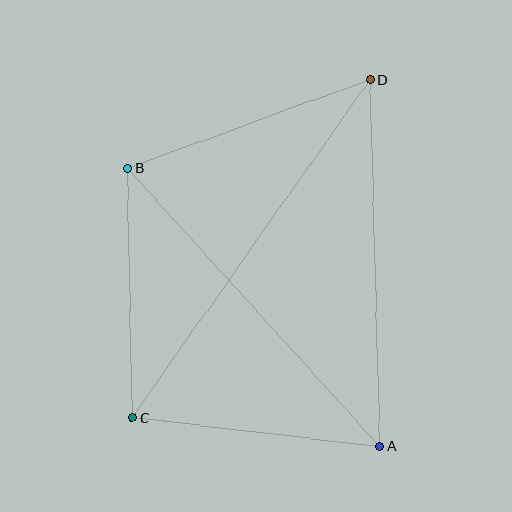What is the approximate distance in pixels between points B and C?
The distance between B and C is approximately 250 pixels.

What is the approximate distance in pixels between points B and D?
The distance between B and D is approximately 258 pixels.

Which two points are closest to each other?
Points A and C are closest to each other.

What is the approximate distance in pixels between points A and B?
The distance between A and B is approximately 376 pixels.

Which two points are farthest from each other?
Points C and D are farthest from each other.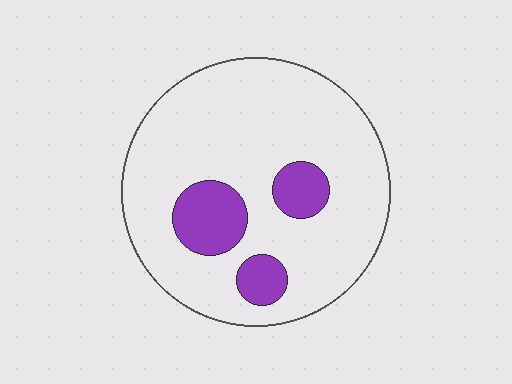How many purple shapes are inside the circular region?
3.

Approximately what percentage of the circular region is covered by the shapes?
Approximately 15%.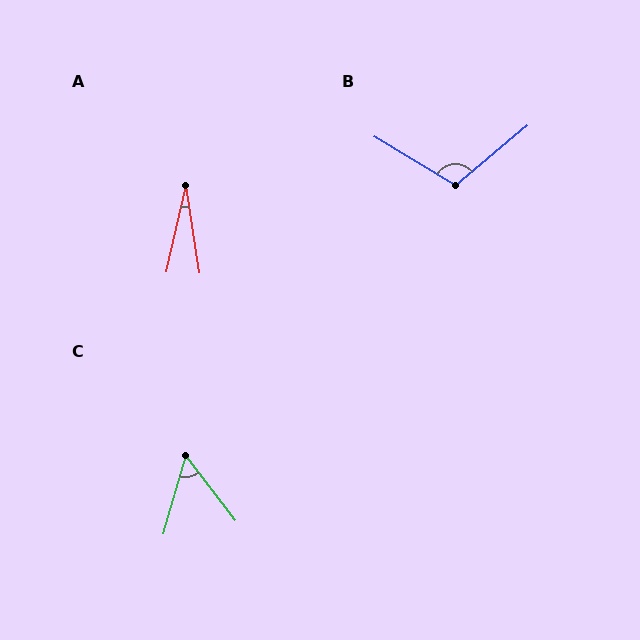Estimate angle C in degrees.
Approximately 53 degrees.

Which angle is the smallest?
A, at approximately 21 degrees.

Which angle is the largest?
B, at approximately 109 degrees.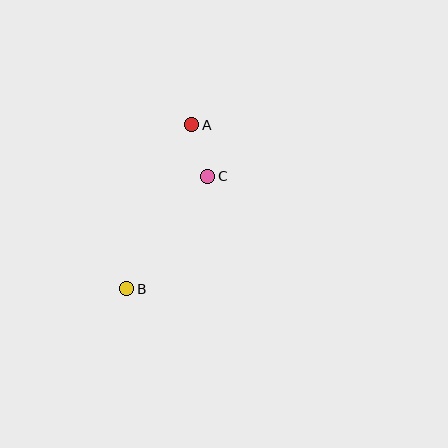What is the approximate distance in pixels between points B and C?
The distance between B and C is approximately 138 pixels.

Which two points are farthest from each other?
Points A and B are farthest from each other.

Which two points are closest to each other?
Points A and C are closest to each other.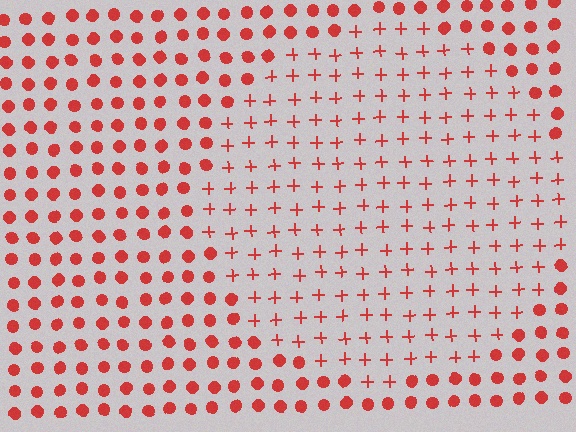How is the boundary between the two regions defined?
The boundary is defined by a change in element shape: plus signs inside vs. circles outside. All elements share the same color and spacing.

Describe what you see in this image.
The image is filled with small red elements arranged in a uniform grid. A circle-shaped region contains plus signs, while the surrounding area contains circles. The boundary is defined purely by the change in element shape.